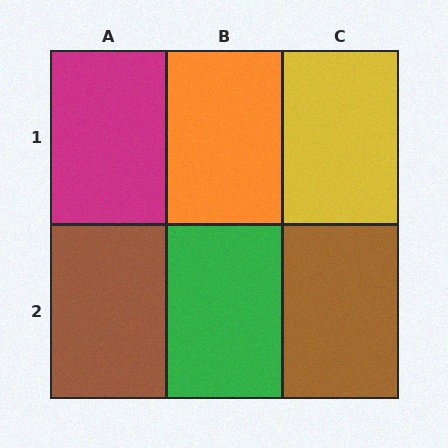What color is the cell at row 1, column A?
Magenta.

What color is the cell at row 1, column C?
Yellow.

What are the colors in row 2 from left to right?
Brown, green, brown.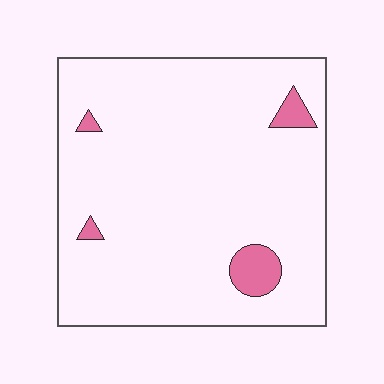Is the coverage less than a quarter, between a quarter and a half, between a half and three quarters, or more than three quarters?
Less than a quarter.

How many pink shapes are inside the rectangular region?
4.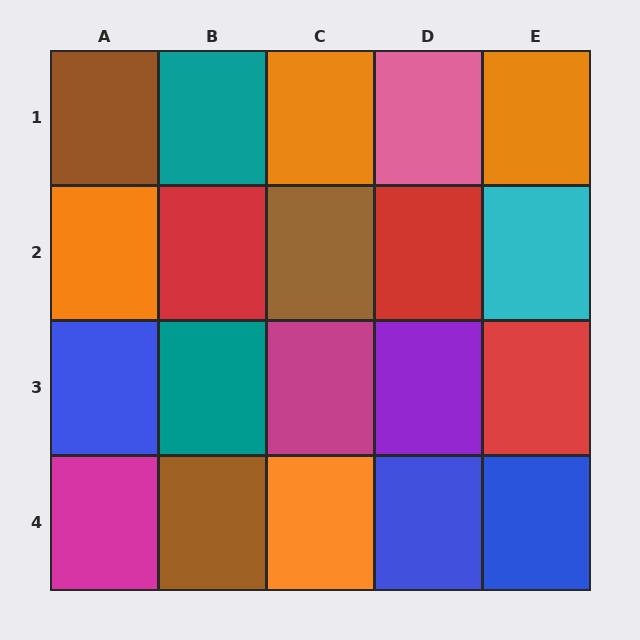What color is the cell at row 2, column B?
Red.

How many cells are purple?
1 cell is purple.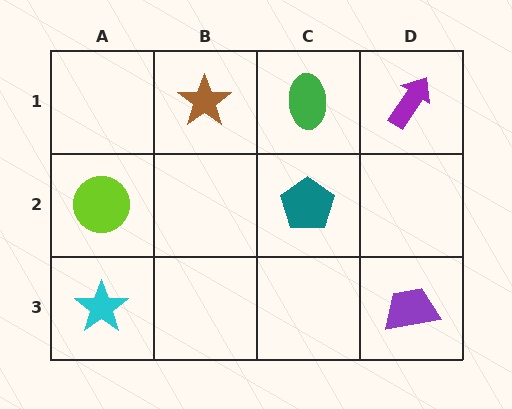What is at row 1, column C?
A green ellipse.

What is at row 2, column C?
A teal pentagon.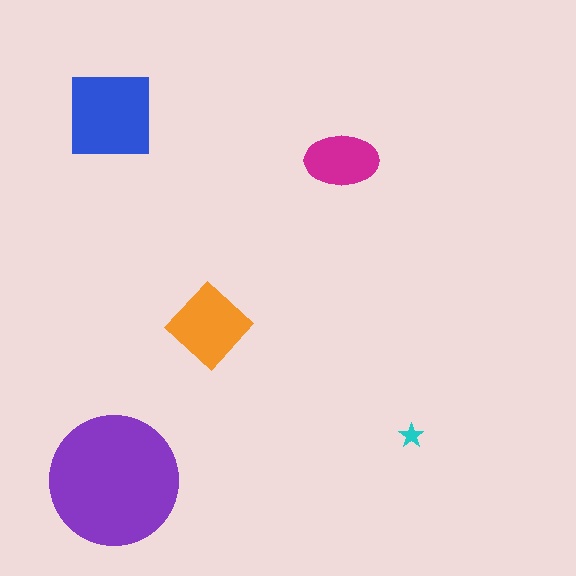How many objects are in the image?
There are 5 objects in the image.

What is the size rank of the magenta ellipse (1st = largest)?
4th.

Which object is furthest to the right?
The cyan star is rightmost.